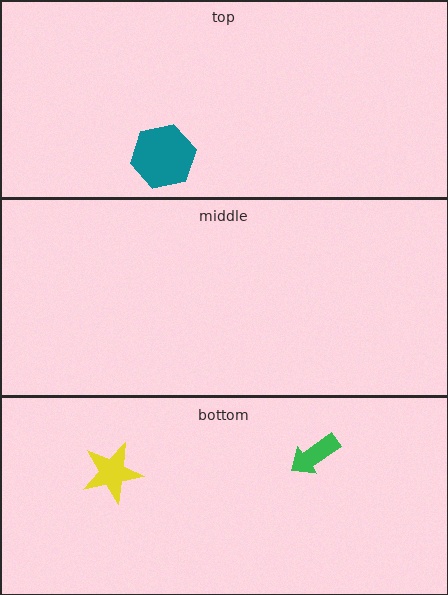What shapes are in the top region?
The teal hexagon.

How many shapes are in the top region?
1.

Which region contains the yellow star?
The bottom region.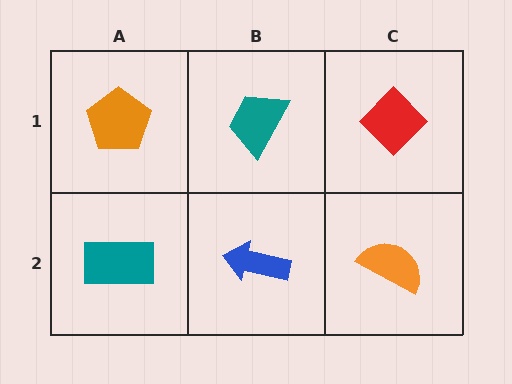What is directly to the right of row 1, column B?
A red diamond.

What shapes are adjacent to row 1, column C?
An orange semicircle (row 2, column C), a teal trapezoid (row 1, column B).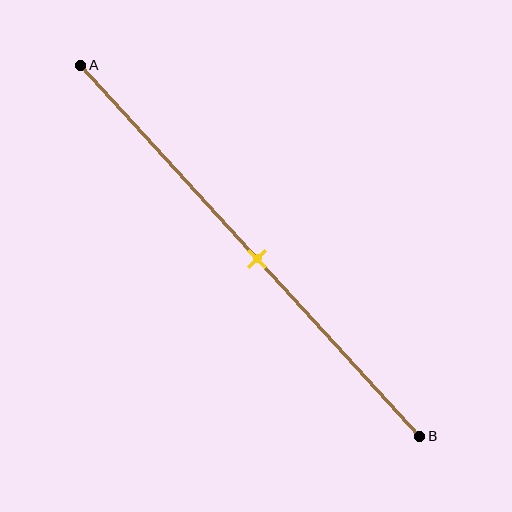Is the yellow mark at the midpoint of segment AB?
Yes, the mark is approximately at the midpoint.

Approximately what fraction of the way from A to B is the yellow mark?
The yellow mark is approximately 50% of the way from A to B.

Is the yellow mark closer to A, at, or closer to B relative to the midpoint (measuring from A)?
The yellow mark is approximately at the midpoint of segment AB.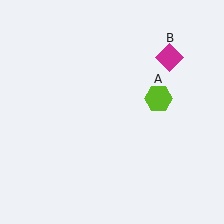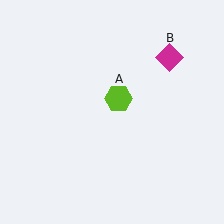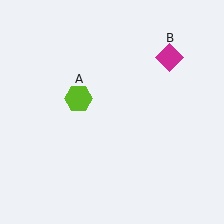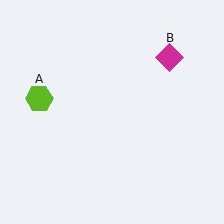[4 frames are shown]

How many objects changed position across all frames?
1 object changed position: lime hexagon (object A).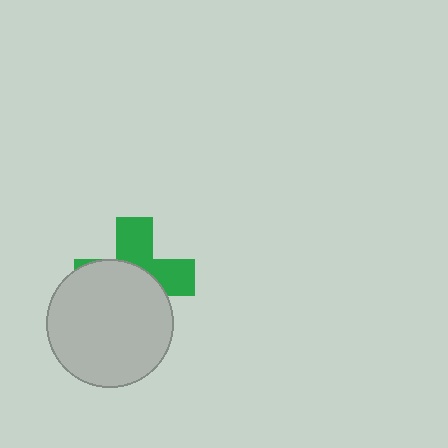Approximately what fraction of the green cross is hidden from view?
Roughly 57% of the green cross is hidden behind the light gray circle.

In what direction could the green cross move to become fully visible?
The green cross could move up. That would shift it out from behind the light gray circle entirely.